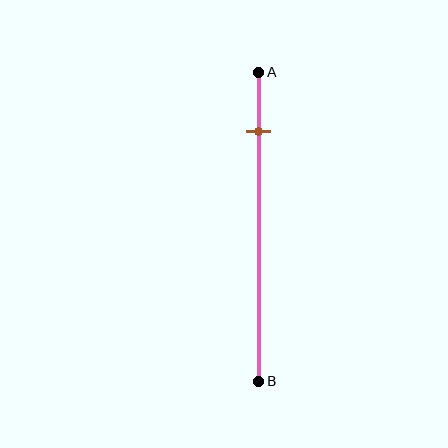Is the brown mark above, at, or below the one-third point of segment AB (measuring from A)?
The brown mark is above the one-third point of segment AB.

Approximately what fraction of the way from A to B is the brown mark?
The brown mark is approximately 20% of the way from A to B.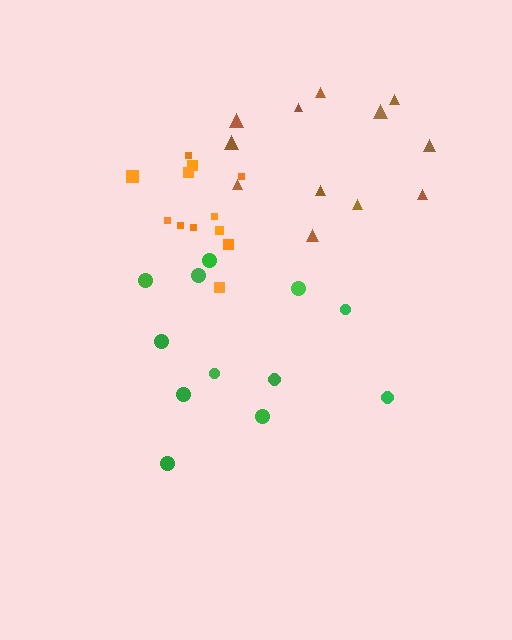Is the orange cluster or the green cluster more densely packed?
Orange.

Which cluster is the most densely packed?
Orange.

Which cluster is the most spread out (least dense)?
Green.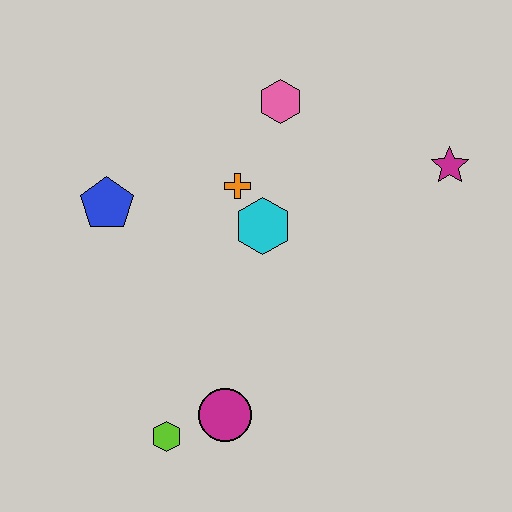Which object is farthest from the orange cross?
The lime hexagon is farthest from the orange cross.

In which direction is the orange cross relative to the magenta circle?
The orange cross is above the magenta circle.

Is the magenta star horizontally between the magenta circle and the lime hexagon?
No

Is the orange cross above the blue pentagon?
Yes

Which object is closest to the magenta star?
The pink hexagon is closest to the magenta star.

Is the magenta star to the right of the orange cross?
Yes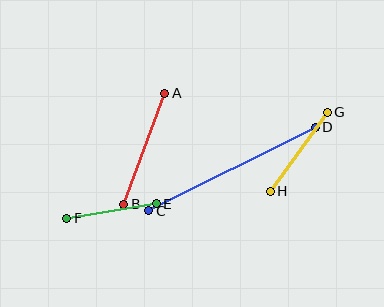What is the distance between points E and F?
The distance is approximately 90 pixels.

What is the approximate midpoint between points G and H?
The midpoint is at approximately (299, 152) pixels.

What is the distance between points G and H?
The distance is approximately 98 pixels.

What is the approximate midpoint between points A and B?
The midpoint is at approximately (144, 149) pixels.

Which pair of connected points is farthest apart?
Points C and D are farthest apart.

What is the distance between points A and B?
The distance is approximately 118 pixels.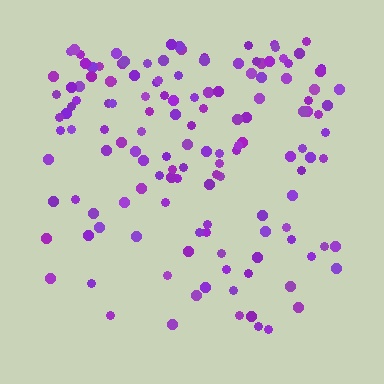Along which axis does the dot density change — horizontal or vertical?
Vertical.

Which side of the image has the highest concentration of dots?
The top.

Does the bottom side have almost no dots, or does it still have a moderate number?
Still a moderate number, just noticeably fewer than the top.